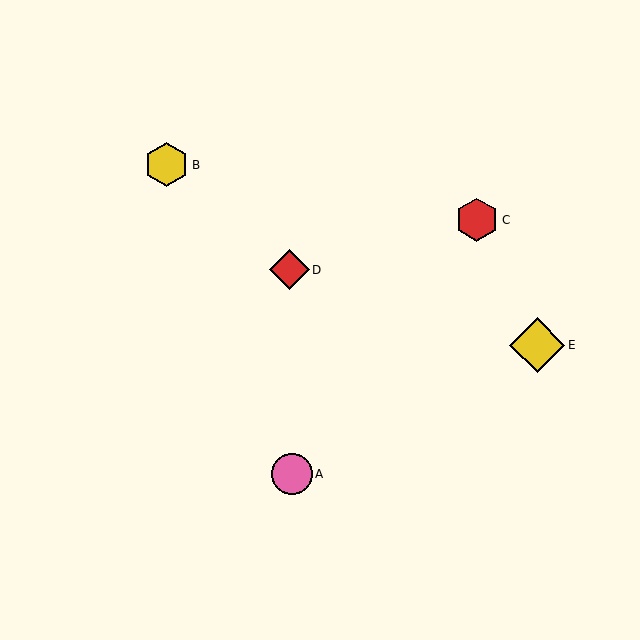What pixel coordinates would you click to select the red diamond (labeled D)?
Click at (289, 270) to select the red diamond D.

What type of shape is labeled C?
Shape C is a red hexagon.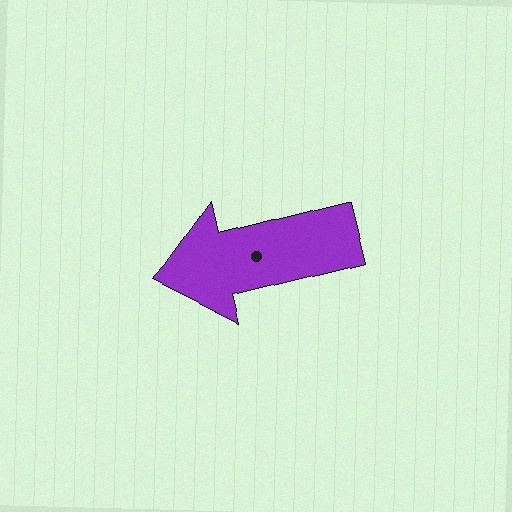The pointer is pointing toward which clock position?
Roughly 9 o'clock.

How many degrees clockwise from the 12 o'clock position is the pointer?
Approximately 256 degrees.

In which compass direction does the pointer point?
West.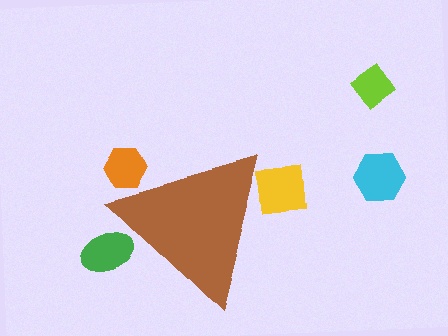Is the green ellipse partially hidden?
Yes, the green ellipse is partially hidden behind the brown triangle.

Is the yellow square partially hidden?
Yes, the yellow square is partially hidden behind the brown triangle.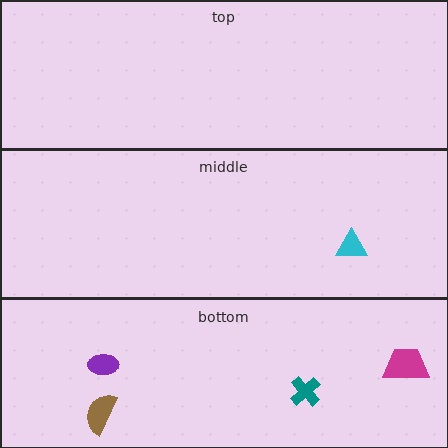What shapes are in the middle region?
The cyan triangle.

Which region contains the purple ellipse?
The bottom region.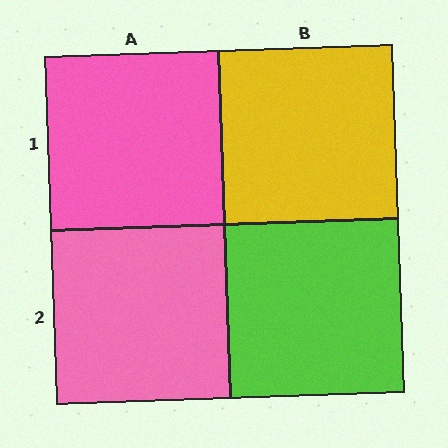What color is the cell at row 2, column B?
Lime.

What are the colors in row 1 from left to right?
Pink, yellow.